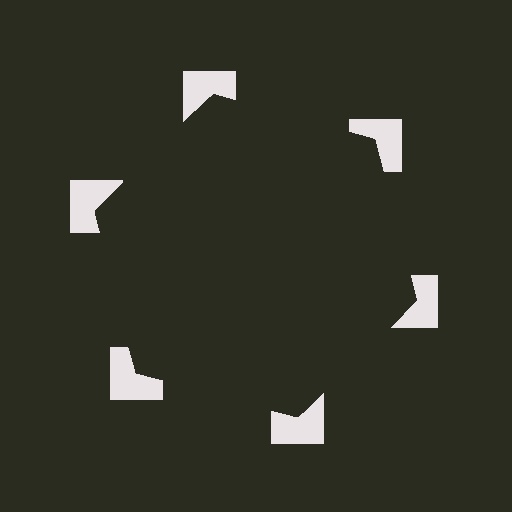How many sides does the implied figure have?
6 sides.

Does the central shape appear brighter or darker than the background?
It typically appears slightly darker than the background, even though no actual brightness change is drawn.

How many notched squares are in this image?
There are 6 — one at each vertex of the illusory hexagon.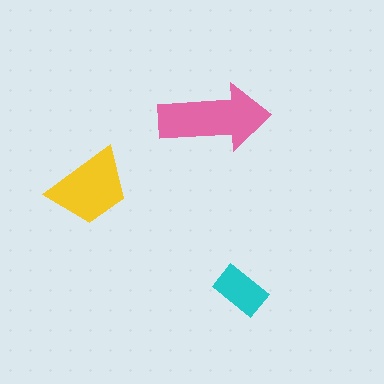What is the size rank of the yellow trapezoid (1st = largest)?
2nd.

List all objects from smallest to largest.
The cyan rectangle, the yellow trapezoid, the pink arrow.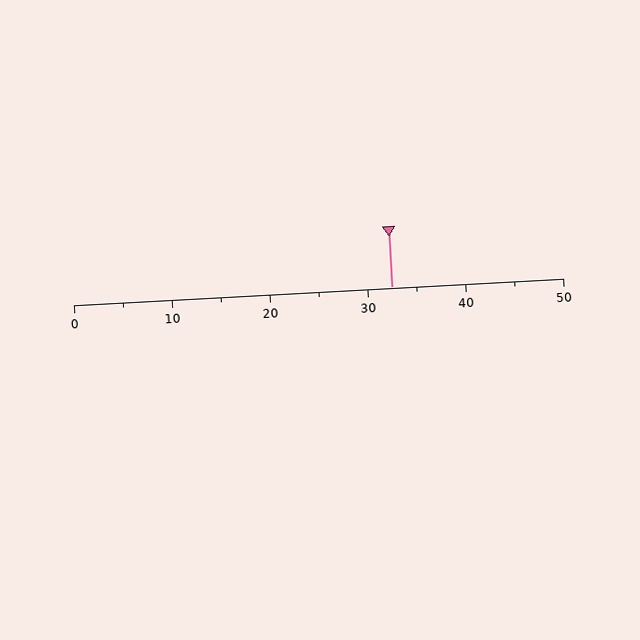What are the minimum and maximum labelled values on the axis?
The axis runs from 0 to 50.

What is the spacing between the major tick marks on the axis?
The major ticks are spaced 10 apart.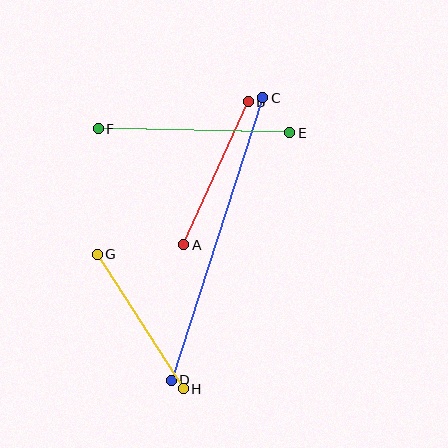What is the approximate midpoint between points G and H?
The midpoint is at approximately (140, 322) pixels.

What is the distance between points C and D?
The distance is approximately 297 pixels.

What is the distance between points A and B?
The distance is approximately 157 pixels.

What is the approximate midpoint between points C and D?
The midpoint is at approximately (217, 239) pixels.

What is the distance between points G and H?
The distance is approximately 160 pixels.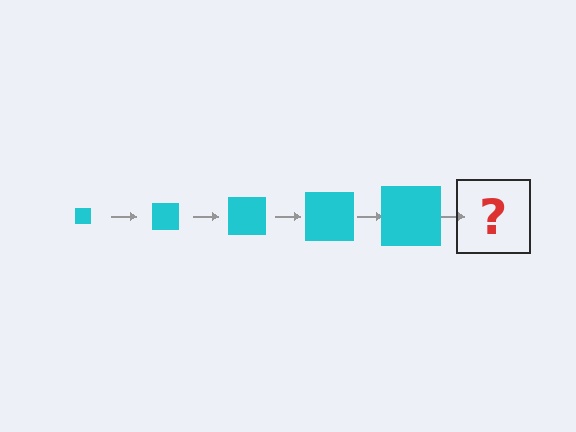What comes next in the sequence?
The next element should be a cyan square, larger than the previous one.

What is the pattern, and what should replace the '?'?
The pattern is that the square gets progressively larger each step. The '?' should be a cyan square, larger than the previous one.